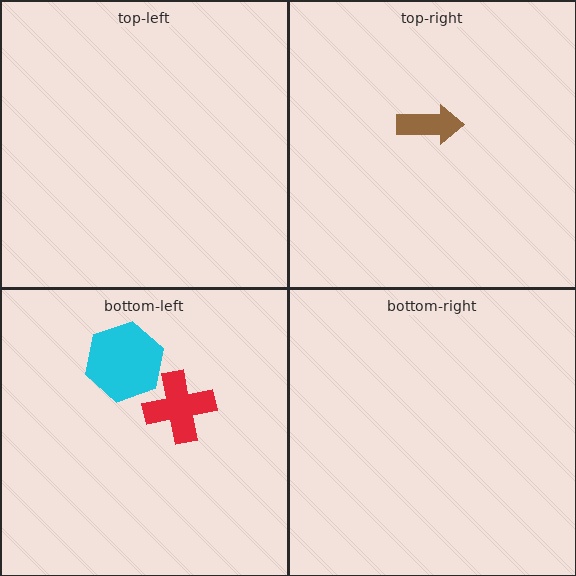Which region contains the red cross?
The bottom-left region.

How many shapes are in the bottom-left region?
2.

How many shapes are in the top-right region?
1.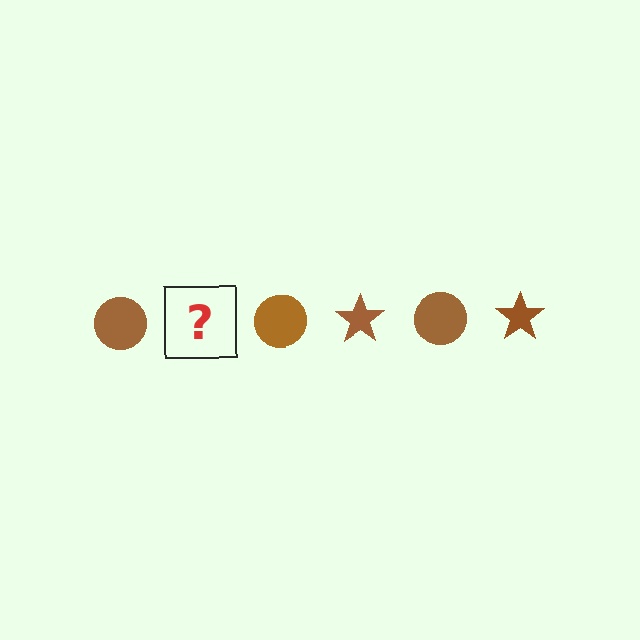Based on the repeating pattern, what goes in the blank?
The blank should be a brown star.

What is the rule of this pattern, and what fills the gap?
The rule is that the pattern cycles through circle, star shapes in brown. The gap should be filled with a brown star.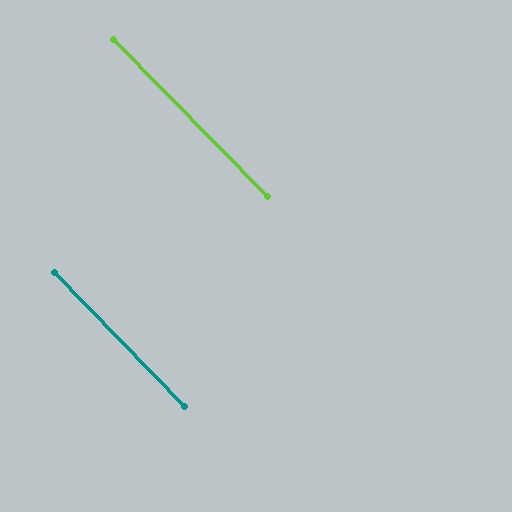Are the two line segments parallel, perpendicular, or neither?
Parallel — their directions differ by only 0.0°.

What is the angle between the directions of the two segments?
Approximately 0 degrees.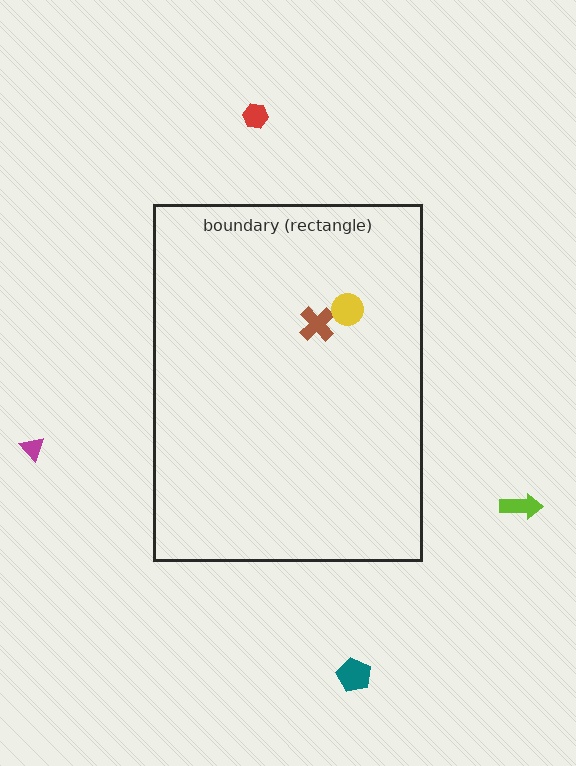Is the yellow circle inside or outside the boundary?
Inside.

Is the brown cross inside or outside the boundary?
Inside.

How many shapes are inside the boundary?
2 inside, 4 outside.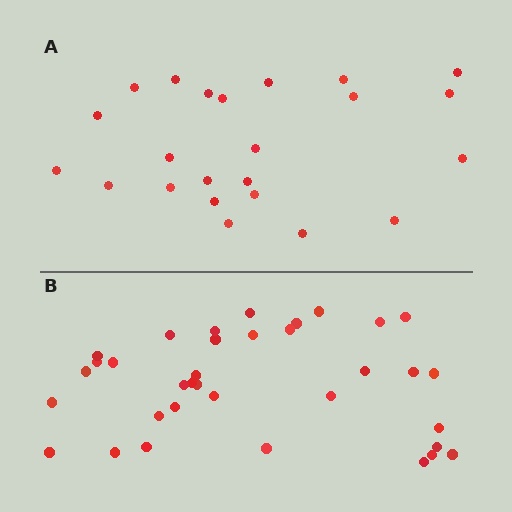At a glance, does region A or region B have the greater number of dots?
Region B (the bottom region) has more dots.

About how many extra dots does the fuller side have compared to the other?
Region B has roughly 12 or so more dots than region A.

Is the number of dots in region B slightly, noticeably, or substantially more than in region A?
Region B has substantially more. The ratio is roughly 1.5 to 1.